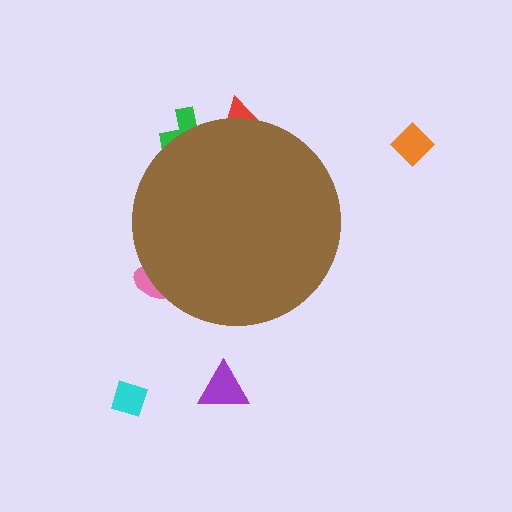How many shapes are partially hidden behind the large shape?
3 shapes are partially hidden.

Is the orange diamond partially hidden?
No, the orange diamond is fully visible.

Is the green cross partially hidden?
Yes, the green cross is partially hidden behind the brown circle.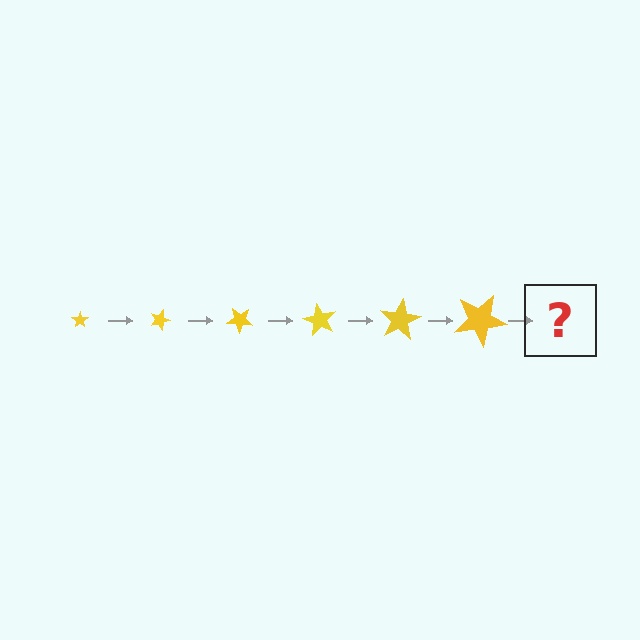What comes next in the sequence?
The next element should be a star, larger than the previous one and rotated 120 degrees from the start.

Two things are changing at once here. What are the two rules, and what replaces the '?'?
The two rules are that the star grows larger each step and it rotates 20 degrees each step. The '?' should be a star, larger than the previous one and rotated 120 degrees from the start.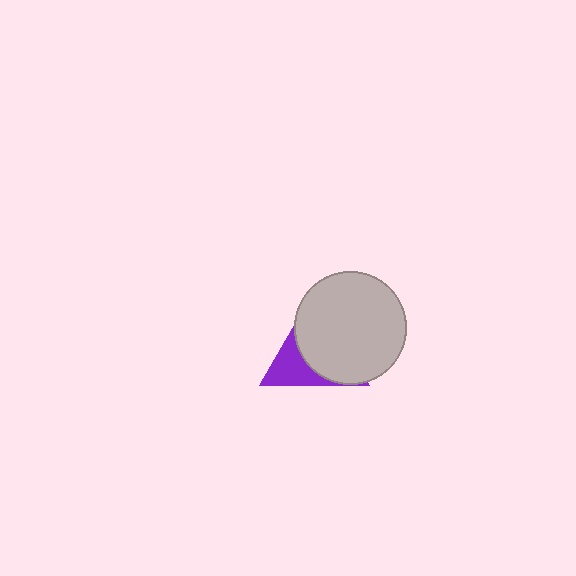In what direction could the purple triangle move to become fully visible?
The purple triangle could move left. That would shift it out from behind the light gray circle entirely.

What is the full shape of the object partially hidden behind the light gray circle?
The partially hidden object is a purple triangle.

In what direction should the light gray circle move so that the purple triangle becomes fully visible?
The light gray circle should move right. That is the shortest direction to clear the overlap and leave the purple triangle fully visible.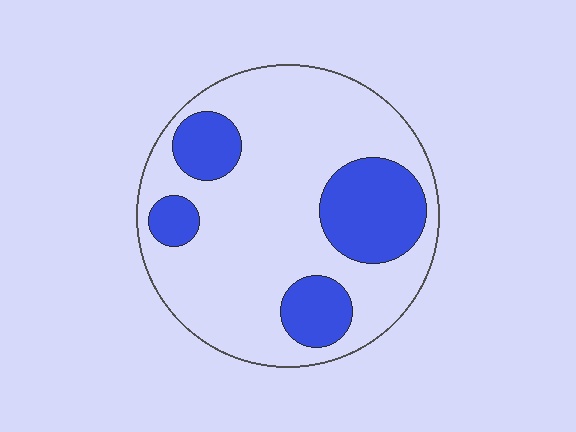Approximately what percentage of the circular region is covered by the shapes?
Approximately 25%.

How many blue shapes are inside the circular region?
4.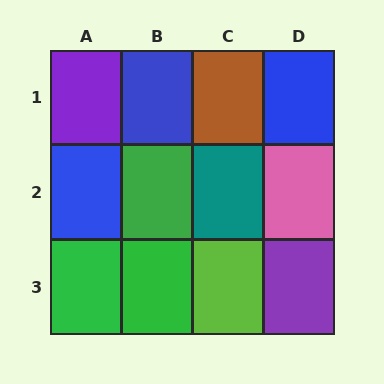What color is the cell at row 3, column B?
Green.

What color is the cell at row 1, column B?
Blue.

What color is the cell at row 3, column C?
Lime.